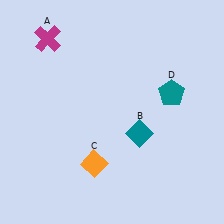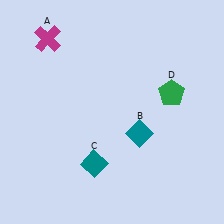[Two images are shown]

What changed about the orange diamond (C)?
In Image 1, C is orange. In Image 2, it changed to teal.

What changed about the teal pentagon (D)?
In Image 1, D is teal. In Image 2, it changed to green.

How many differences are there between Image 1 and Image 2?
There are 2 differences between the two images.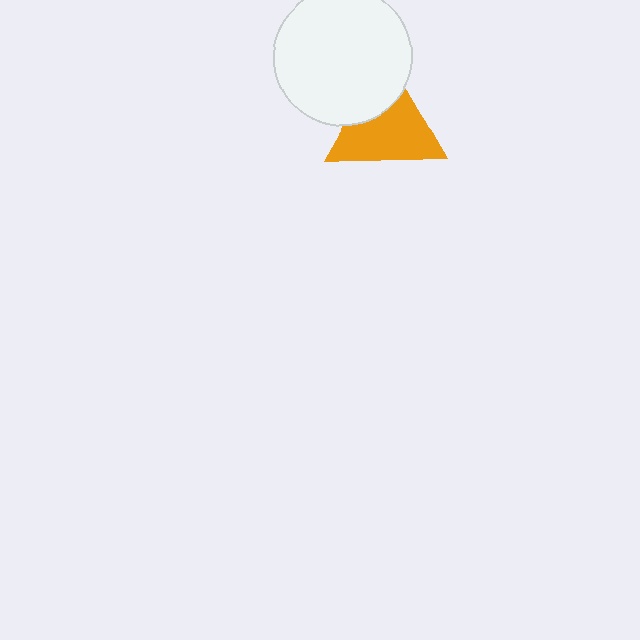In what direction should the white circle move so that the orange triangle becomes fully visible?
The white circle should move up. That is the shortest direction to clear the overlap and leave the orange triangle fully visible.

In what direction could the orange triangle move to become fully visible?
The orange triangle could move down. That would shift it out from behind the white circle entirely.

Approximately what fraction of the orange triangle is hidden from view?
Roughly 31% of the orange triangle is hidden behind the white circle.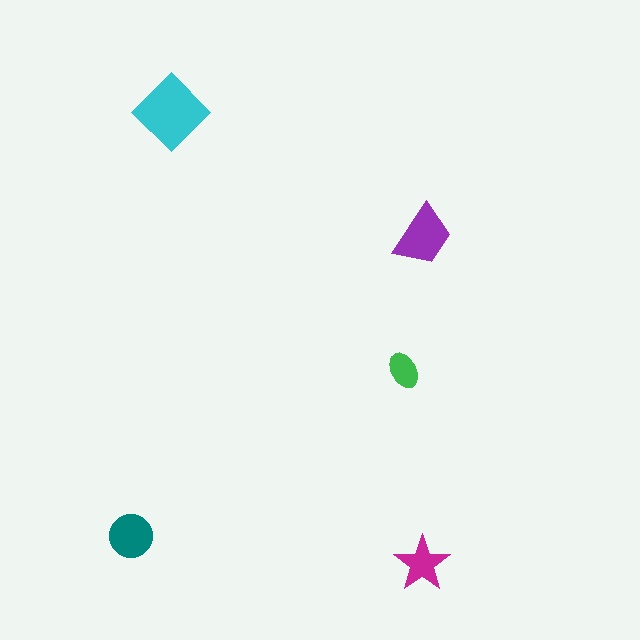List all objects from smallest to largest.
The green ellipse, the magenta star, the teal circle, the purple trapezoid, the cyan diamond.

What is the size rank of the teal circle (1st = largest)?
3rd.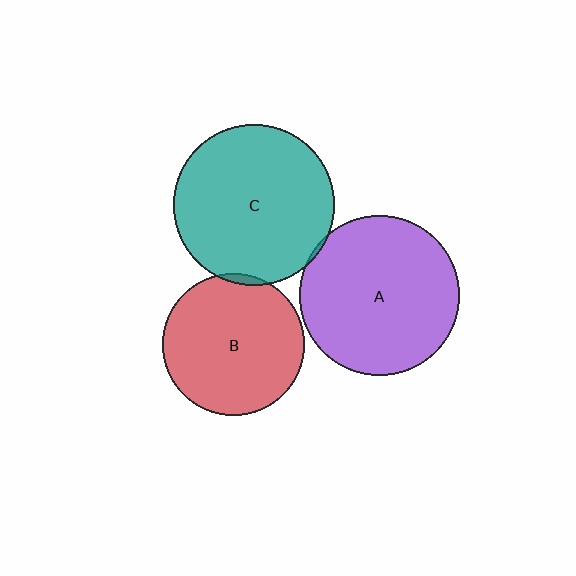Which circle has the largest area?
Circle C (teal).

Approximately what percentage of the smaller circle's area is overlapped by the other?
Approximately 5%.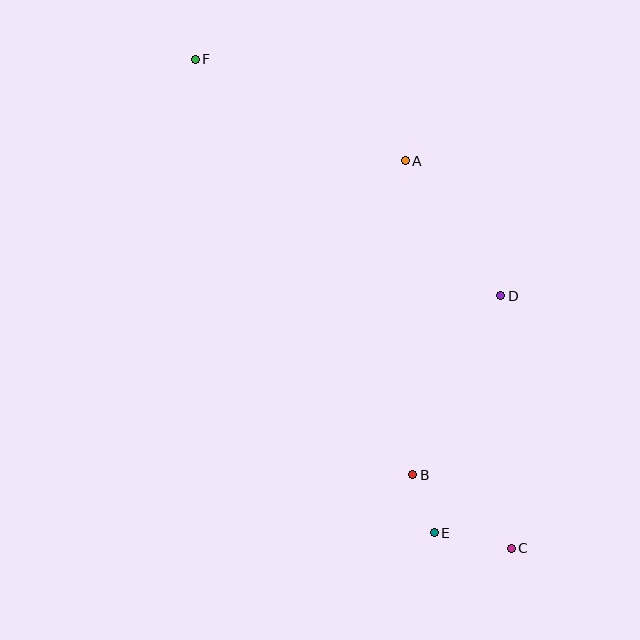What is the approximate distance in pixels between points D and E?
The distance between D and E is approximately 246 pixels.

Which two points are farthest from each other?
Points C and F are farthest from each other.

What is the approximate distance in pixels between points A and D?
The distance between A and D is approximately 166 pixels.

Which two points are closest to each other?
Points B and E are closest to each other.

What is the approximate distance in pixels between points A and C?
The distance between A and C is approximately 402 pixels.